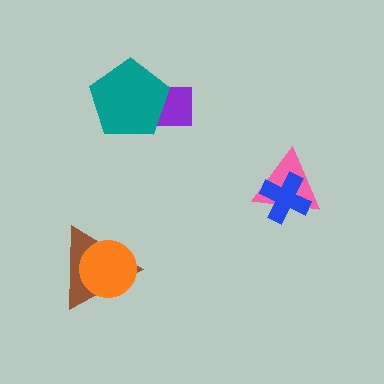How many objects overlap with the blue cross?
1 object overlaps with the blue cross.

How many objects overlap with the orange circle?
1 object overlaps with the orange circle.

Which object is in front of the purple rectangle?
The teal pentagon is in front of the purple rectangle.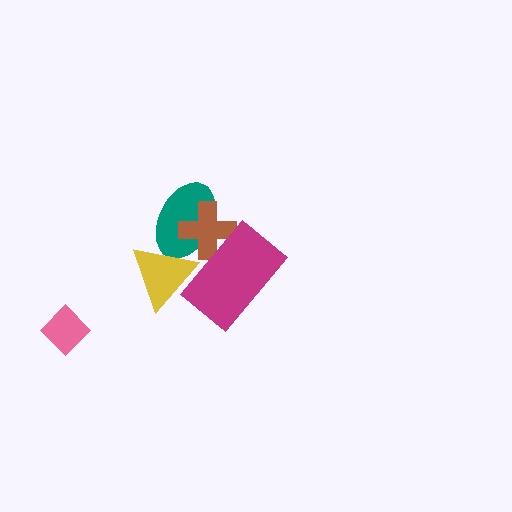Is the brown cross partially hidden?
Yes, it is partially covered by another shape.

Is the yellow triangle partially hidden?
Yes, it is partially covered by another shape.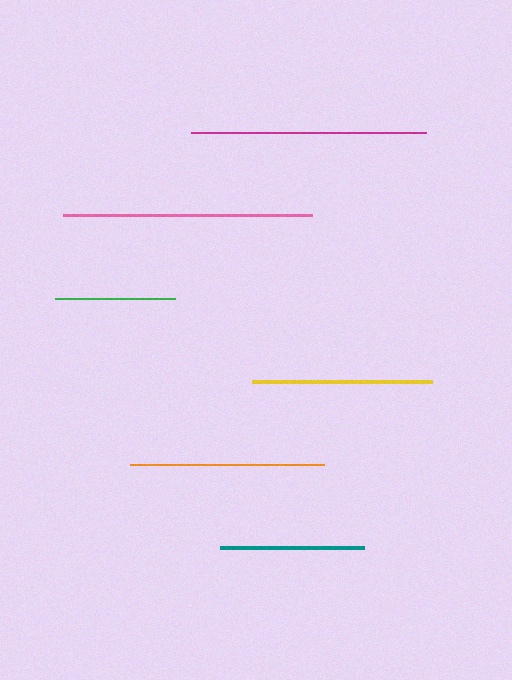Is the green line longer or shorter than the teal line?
The teal line is longer than the green line.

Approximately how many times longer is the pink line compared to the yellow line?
The pink line is approximately 1.4 times the length of the yellow line.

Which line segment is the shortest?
The green line is the shortest at approximately 120 pixels.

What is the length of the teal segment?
The teal segment is approximately 143 pixels long.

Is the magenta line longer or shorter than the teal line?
The magenta line is longer than the teal line.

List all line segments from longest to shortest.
From longest to shortest: pink, magenta, orange, yellow, teal, green.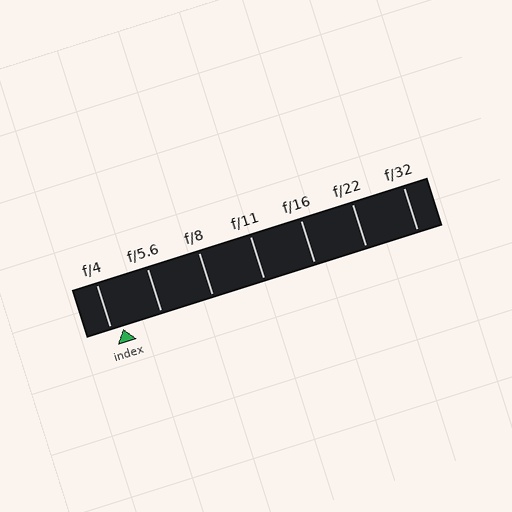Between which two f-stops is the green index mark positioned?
The index mark is between f/4 and f/5.6.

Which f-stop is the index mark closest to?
The index mark is closest to f/4.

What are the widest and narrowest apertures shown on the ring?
The widest aperture shown is f/4 and the narrowest is f/32.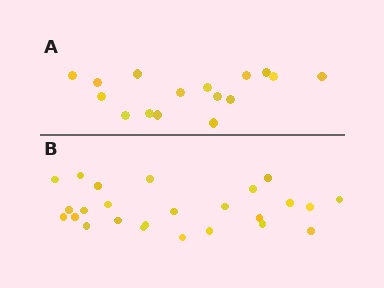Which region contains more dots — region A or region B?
Region B (the bottom region) has more dots.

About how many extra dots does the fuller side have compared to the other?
Region B has roughly 8 or so more dots than region A.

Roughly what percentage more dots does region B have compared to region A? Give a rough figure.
About 55% more.